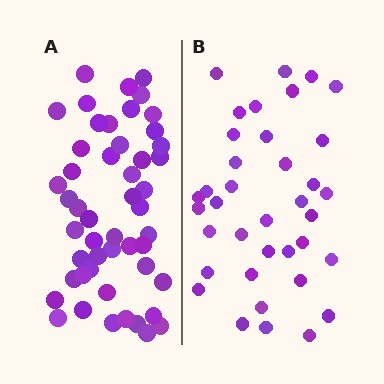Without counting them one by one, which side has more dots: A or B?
Region A (the left region) has more dots.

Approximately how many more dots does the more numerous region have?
Region A has approximately 15 more dots than region B.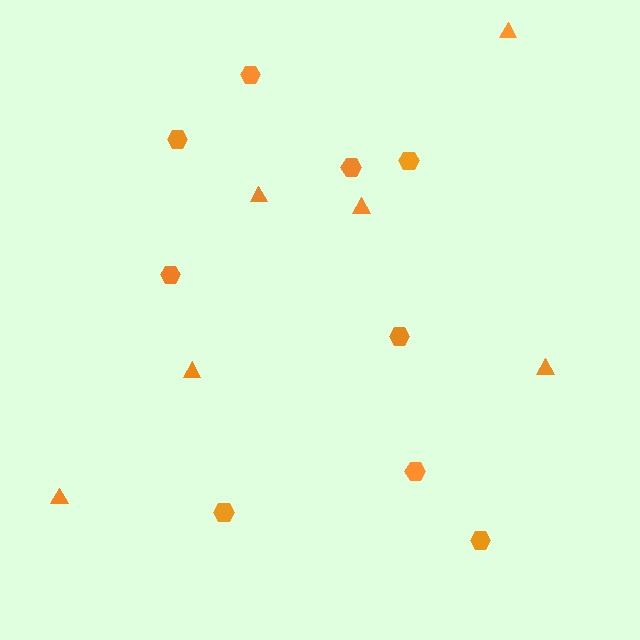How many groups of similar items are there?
There are 2 groups: one group of triangles (6) and one group of hexagons (9).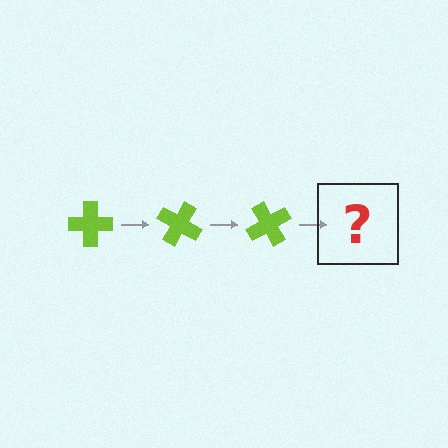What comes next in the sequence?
The next element should be a lime cross rotated 90 degrees.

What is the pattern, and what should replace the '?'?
The pattern is that the cross rotates 30 degrees each step. The '?' should be a lime cross rotated 90 degrees.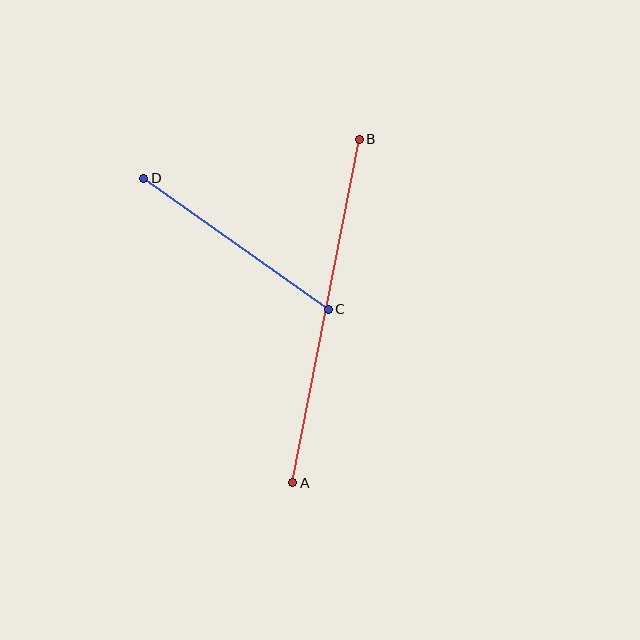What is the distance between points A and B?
The distance is approximately 350 pixels.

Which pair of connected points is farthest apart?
Points A and B are farthest apart.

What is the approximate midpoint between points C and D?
The midpoint is at approximately (236, 244) pixels.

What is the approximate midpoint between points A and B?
The midpoint is at approximately (326, 311) pixels.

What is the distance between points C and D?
The distance is approximately 226 pixels.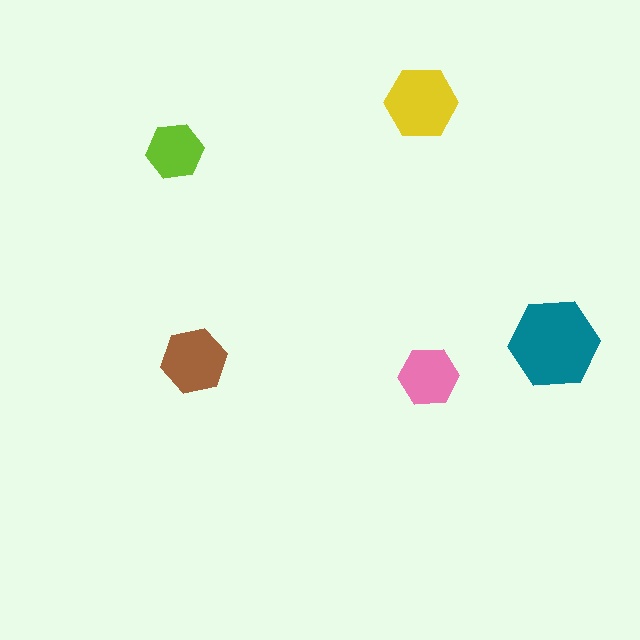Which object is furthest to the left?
The lime hexagon is leftmost.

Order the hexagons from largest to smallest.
the teal one, the yellow one, the brown one, the pink one, the lime one.